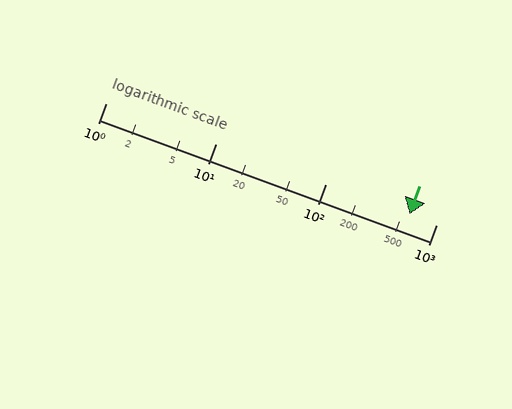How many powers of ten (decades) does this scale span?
The scale spans 3 decades, from 1 to 1000.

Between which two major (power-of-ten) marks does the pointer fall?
The pointer is between 100 and 1000.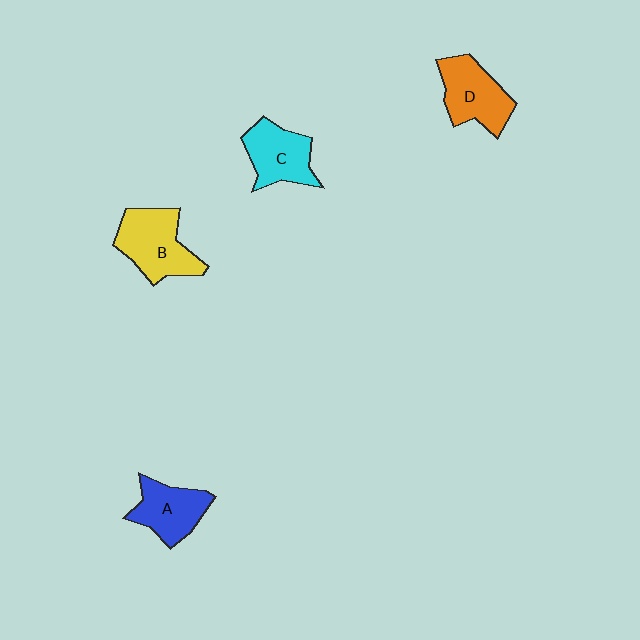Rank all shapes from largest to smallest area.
From largest to smallest: B (yellow), D (orange), C (cyan), A (blue).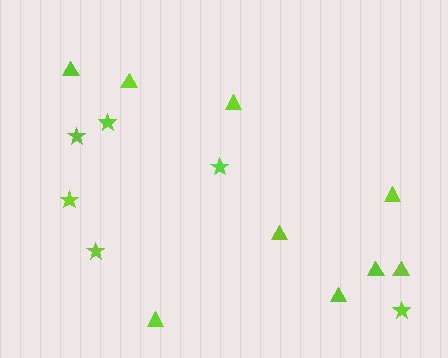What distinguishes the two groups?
There are 2 groups: one group of triangles (9) and one group of stars (6).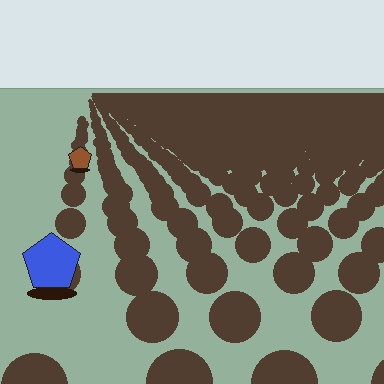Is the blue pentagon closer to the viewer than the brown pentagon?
Yes. The blue pentagon is closer — you can tell from the texture gradient: the ground texture is coarser near it.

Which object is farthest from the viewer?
The brown pentagon is farthest from the viewer. It appears smaller and the ground texture around it is denser.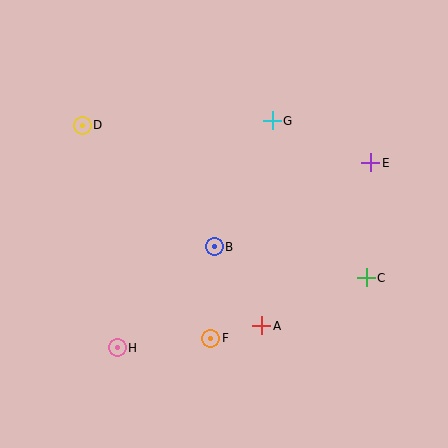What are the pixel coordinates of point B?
Point B is at (214, 247).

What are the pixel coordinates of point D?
Point D is at (82, 125).